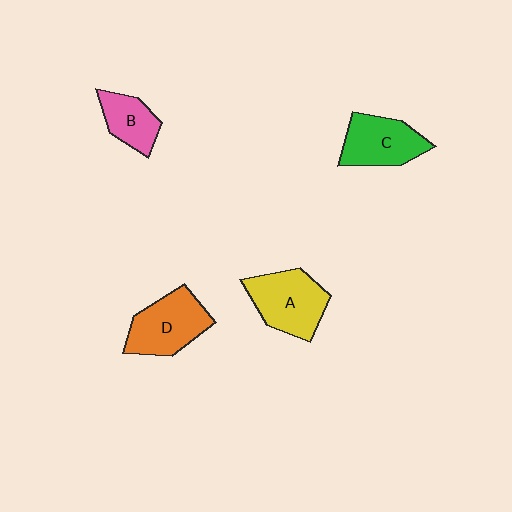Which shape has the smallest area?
Shape B (pink).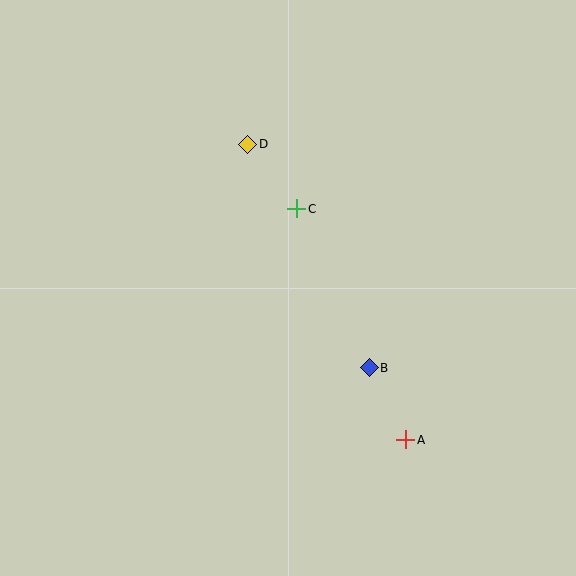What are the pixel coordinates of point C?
Point C is at (297, 209).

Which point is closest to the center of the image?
Point C at (297, 209) is closest to the center.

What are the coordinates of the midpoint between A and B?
The midpoint between A and B is at (388, 404).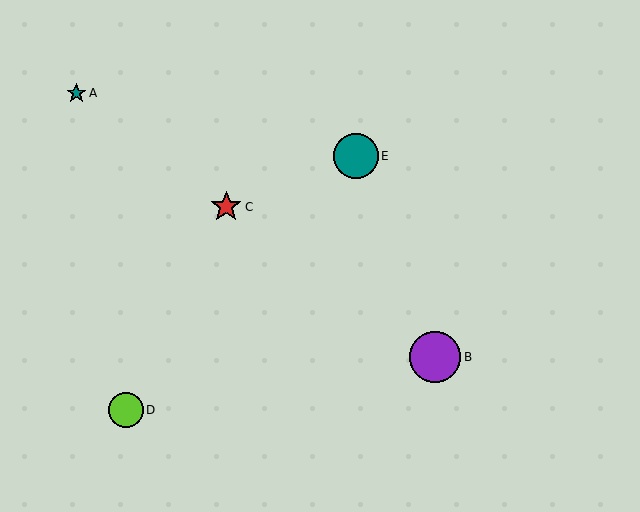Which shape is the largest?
The purple circle (labeled B) is the largest.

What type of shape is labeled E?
Shape E is a teal circle.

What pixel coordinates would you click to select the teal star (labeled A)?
Click at (76, 93) to select the teal star A.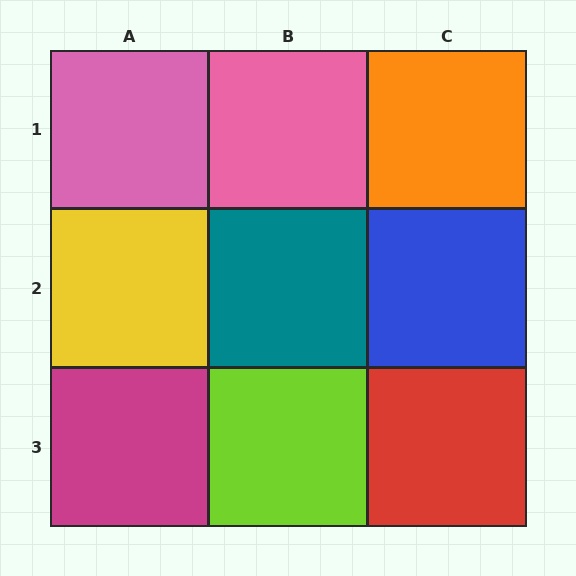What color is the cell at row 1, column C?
Orange.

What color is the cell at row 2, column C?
Blue.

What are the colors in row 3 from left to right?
Magenta, lime, red.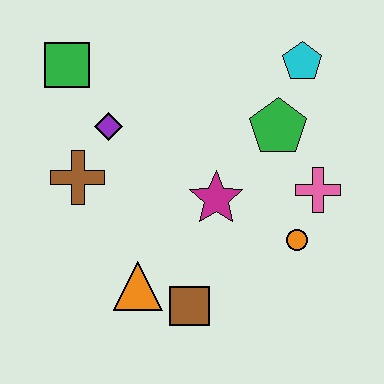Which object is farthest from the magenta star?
The green square is farthest from the magenta star.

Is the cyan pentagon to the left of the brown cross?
No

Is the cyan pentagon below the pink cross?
No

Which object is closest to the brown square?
The orange triangle is closest to the brown square.